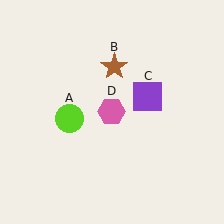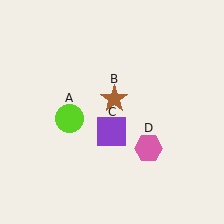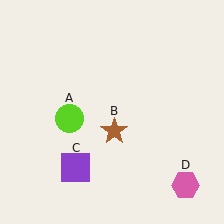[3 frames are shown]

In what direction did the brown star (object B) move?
The brown star (object B) moved down.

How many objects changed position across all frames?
3 objects changed position: brown star (object B), purple square (object C), pink hexagon (object D).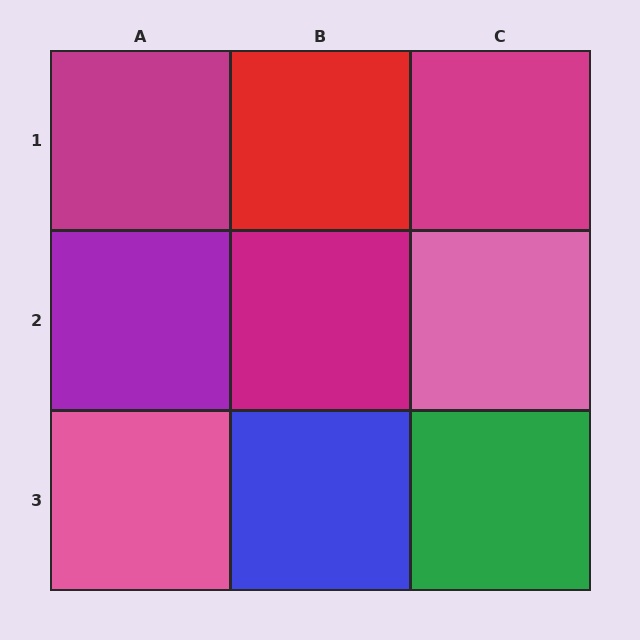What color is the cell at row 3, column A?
Pink.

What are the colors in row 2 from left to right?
Purple, magenta, pink.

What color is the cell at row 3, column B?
Blue.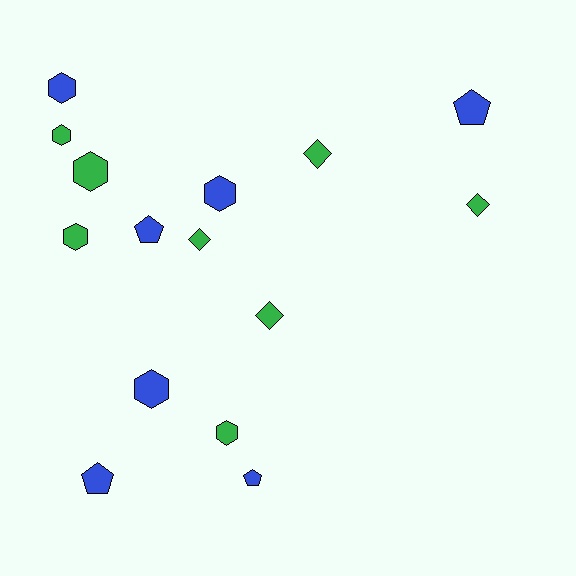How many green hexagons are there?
There are 4 green hexagons.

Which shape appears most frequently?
Hexagon, with 7 objects.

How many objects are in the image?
There are 15 objects.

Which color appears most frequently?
Green, with 8 objects.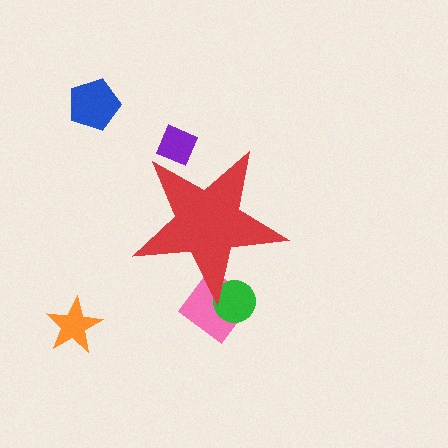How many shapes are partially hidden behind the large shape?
3 shapes are partially hidden.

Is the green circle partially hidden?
Yes, the green circle is partially hidden behind the red star.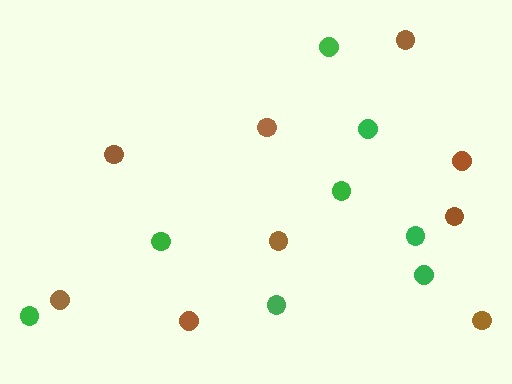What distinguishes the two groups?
There are 2 groups: one group of green circles (8) and one group of brown circles (9).